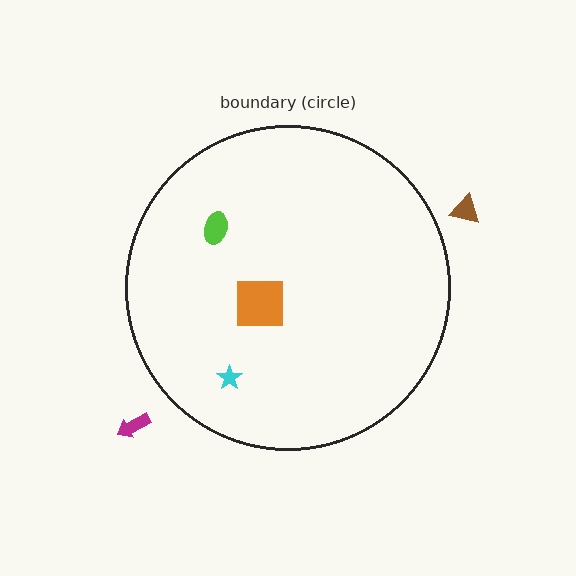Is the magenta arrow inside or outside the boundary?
Outside.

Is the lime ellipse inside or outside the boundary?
Inside.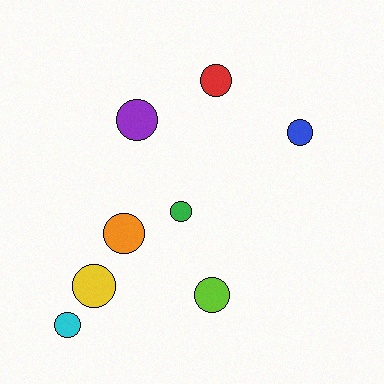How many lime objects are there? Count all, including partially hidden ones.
There is 1 lime object.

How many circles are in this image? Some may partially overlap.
There are 8 circles.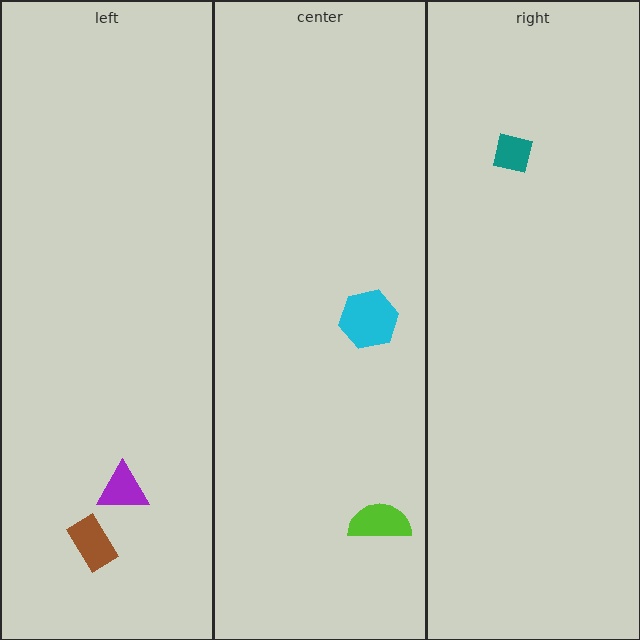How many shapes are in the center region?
2.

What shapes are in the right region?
The teal square.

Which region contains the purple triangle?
The left region.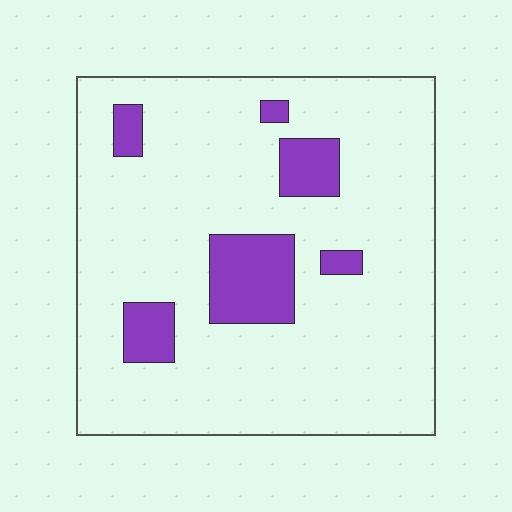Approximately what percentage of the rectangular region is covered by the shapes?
Approximately 15%.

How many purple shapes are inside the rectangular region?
6.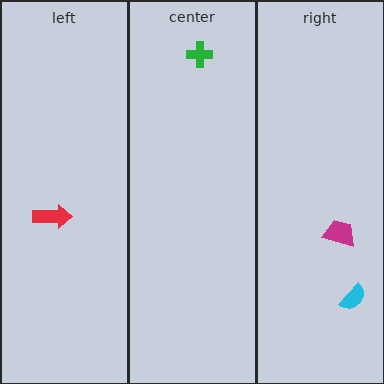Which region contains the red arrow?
The left region.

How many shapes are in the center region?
1.